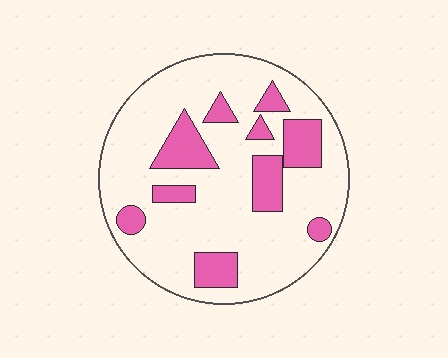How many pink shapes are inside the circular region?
10.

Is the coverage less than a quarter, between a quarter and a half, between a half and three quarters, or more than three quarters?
Less than a quarter.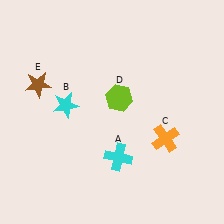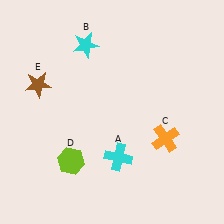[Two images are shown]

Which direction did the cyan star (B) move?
The cyan star (B) moved up.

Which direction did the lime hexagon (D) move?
The lime hexagon (D) moved down.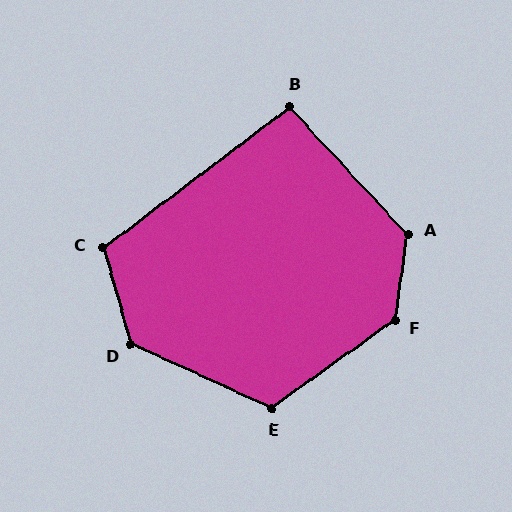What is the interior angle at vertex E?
Approximately 120 degrees (obtuse).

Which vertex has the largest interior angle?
F, at approximately 134 degrees.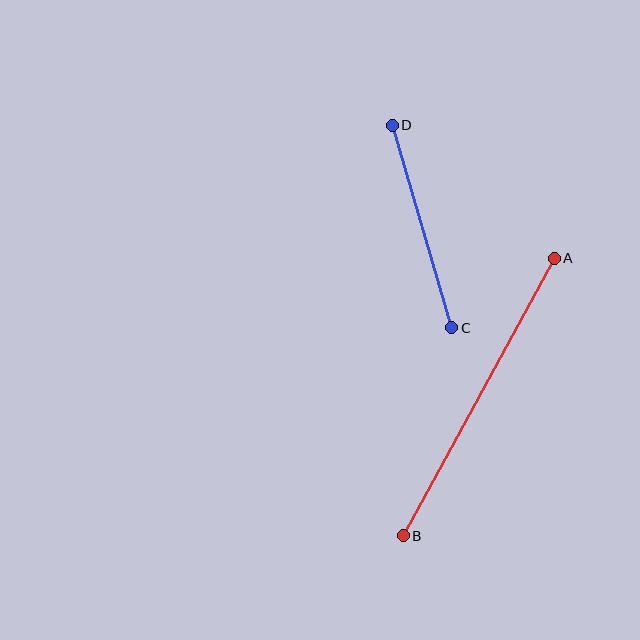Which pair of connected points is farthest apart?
Points A and B are farthest apart.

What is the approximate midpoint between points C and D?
The midpoint is at approximately (422, 227) pixels.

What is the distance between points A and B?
The distance is approximately 316 pixels.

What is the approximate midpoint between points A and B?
The midpoint is at approximately (479, 397) pixels.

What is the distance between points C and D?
The distance is approximately 211 pixels.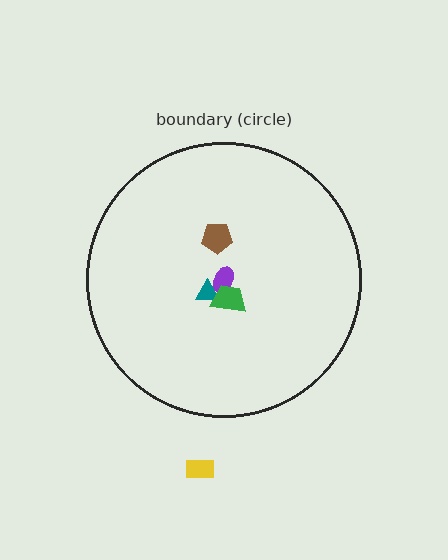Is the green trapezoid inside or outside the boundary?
Inside.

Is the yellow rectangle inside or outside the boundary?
Outside.